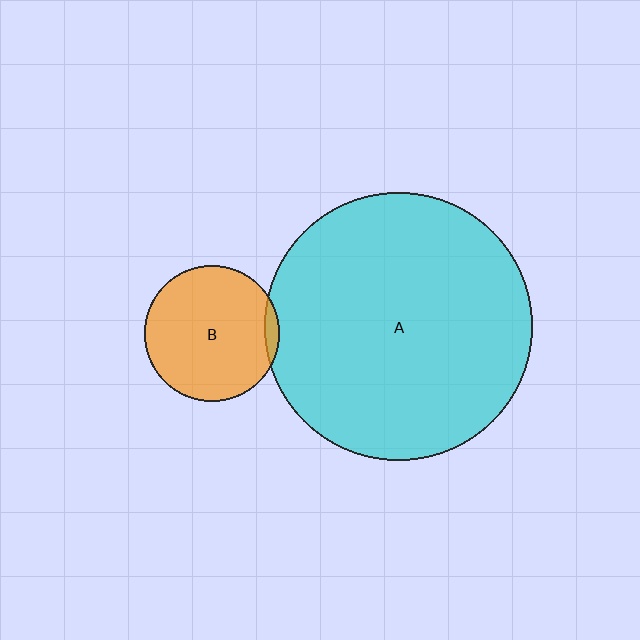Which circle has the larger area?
Circle A (cyan).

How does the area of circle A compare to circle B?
Approximately 3.9 times.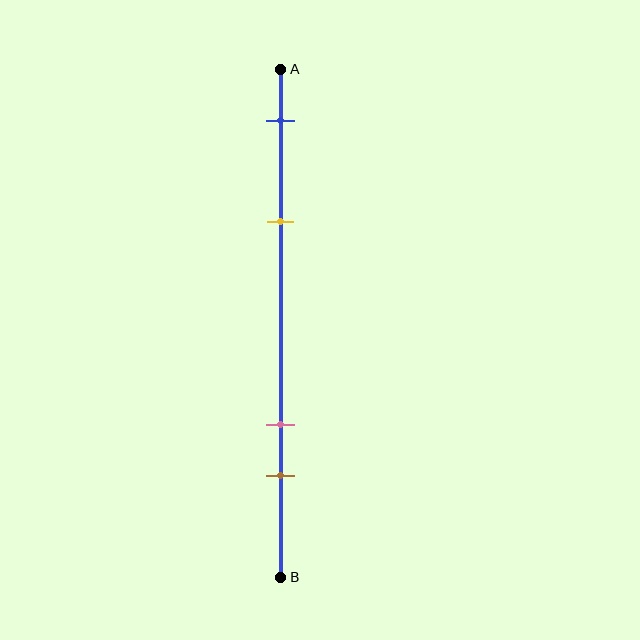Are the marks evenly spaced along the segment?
No, the marks are not evenly spaced.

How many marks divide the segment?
There are 4 marks dividing the segment.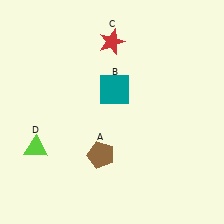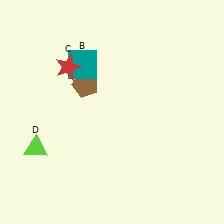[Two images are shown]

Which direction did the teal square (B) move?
The teal square (B) moved left.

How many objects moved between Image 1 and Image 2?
3 objects moved between the two images.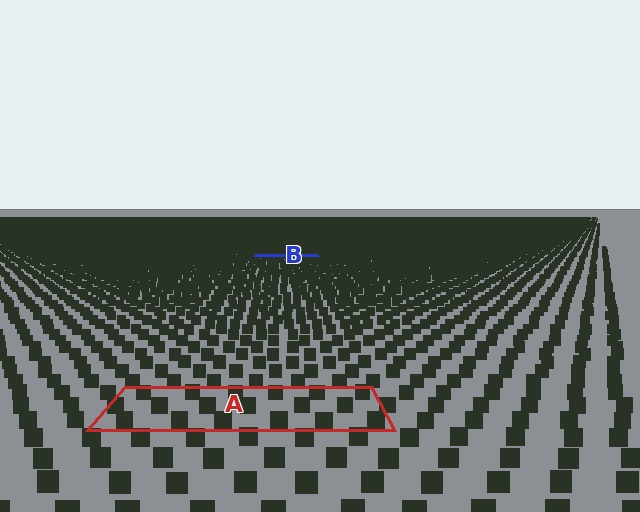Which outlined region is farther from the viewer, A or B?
Region B is farther from the viewer — the texture elements inside it appear smaller and more densely packed.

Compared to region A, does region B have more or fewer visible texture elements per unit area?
Region B has more texture elements per unit area — they are packed more densely because it is farther away.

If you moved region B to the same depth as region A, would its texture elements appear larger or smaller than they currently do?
They would appear larger. At a closer depth, the same texture elements are projected at a bigger on-screen size.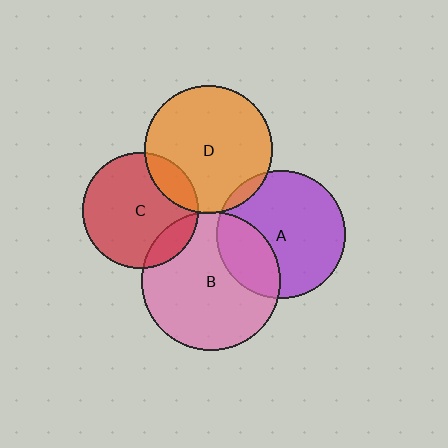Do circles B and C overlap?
Yes.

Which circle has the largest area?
Circle B (pink).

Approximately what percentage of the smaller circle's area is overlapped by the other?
Approximately 15%.